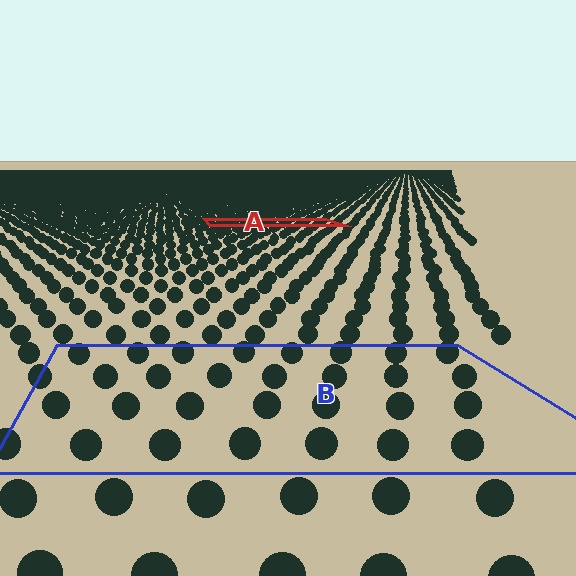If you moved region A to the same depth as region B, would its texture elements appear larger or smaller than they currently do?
They would appear larger. At a closer depth, the same texture elements are projected at a bigger on-screen size.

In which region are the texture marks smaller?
The texture marks are smaller in region A, because it is farther away.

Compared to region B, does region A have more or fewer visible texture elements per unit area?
Region A has more texture elements per unit area — they are packed more densely because it is farther away.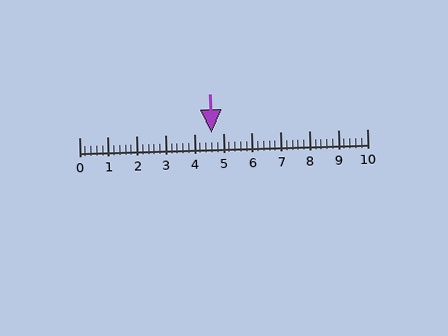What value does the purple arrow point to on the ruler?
The purple arrow points to approximately 4.6.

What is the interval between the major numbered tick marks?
The major tick marks are spaced 1 units apart.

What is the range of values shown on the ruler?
The ruler shows values from 0 to 10.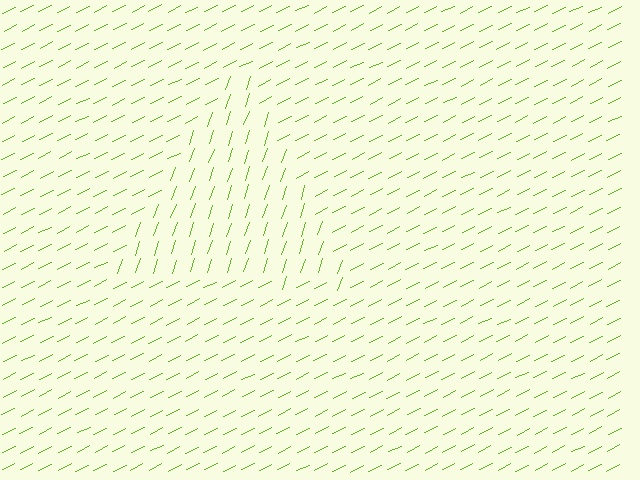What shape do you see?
I see a triangle.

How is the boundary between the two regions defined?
The boundary is defined purely by a change in line orientation (approximately 45 degrees difference). All lines are the same color and thickness.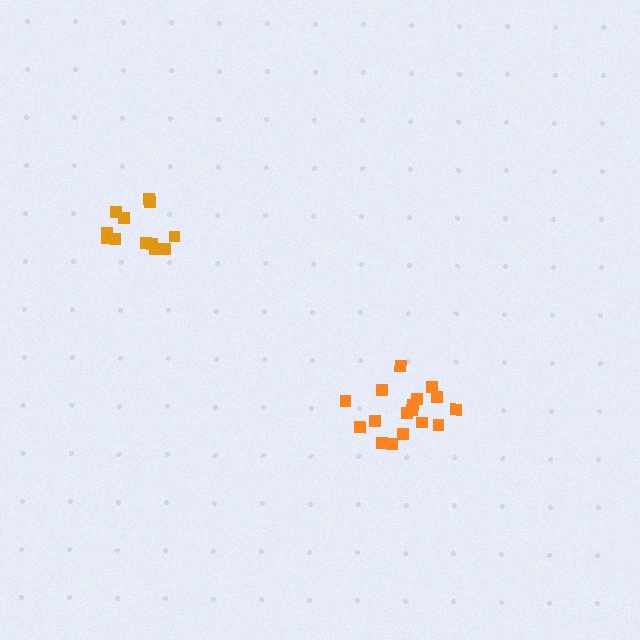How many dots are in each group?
Group 1: 12 dots, Group 2: 17 dots (29 total).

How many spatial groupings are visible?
There are 2 spatial groupings.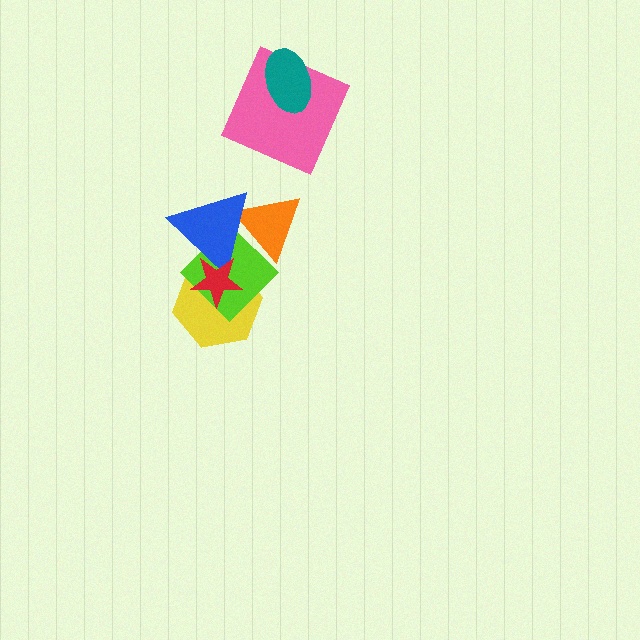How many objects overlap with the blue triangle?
4 objects overlap with the blue triangle.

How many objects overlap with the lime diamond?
4 objects overlap with the lime diamond.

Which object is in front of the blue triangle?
The red star is in front of the blue triangle.